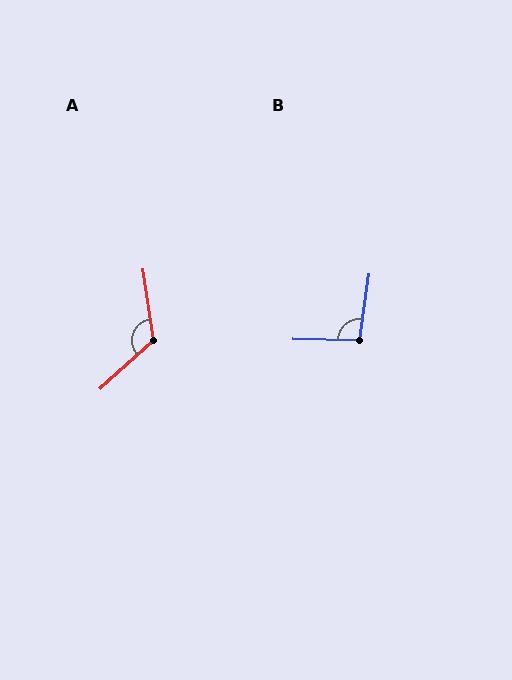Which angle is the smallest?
B, at approximately 97 degrees.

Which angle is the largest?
A, at approximately 124 degrees.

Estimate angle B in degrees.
Approximately 97 degrees.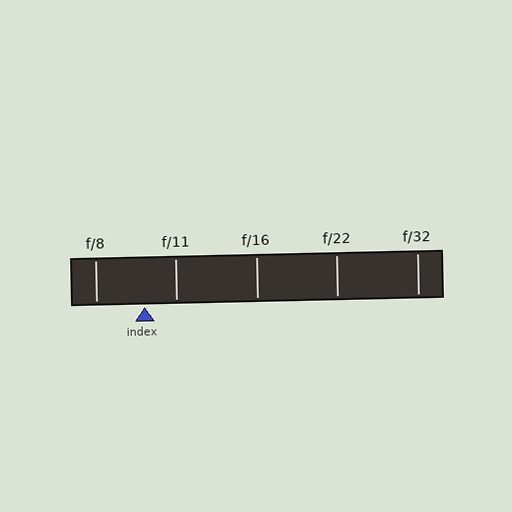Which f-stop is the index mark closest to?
The index mark is closest to f/11.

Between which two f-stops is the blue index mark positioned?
The index mark is between f/8 and f/11.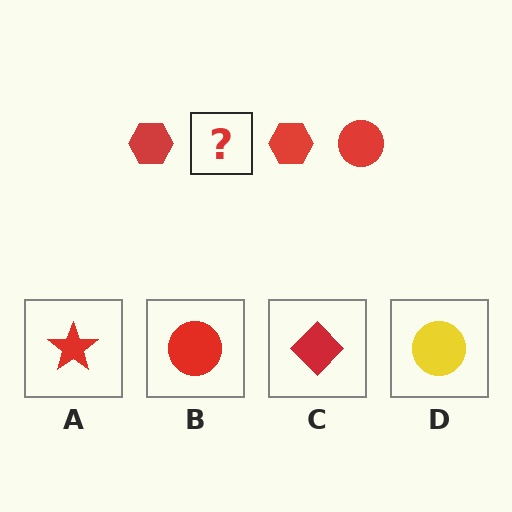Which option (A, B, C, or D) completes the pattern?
B.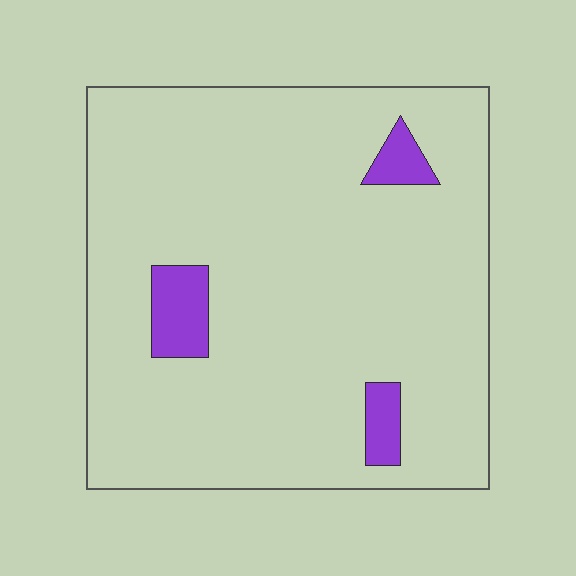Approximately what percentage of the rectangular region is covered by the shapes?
Approximately 5%.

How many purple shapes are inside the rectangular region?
3.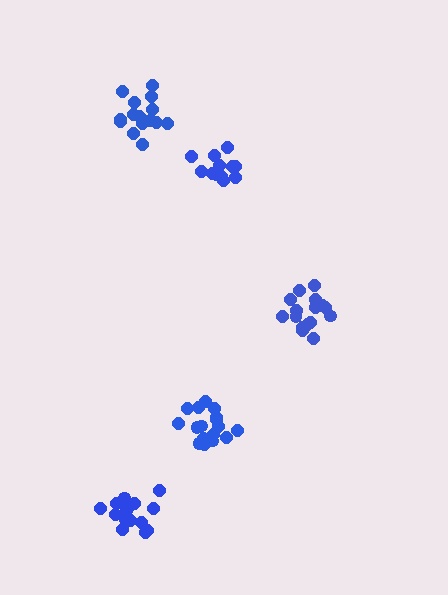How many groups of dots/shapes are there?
There are 5 groups.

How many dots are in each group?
Group 1: 16 dots, Group 2: 17 dots, Group 3: 13 dots, Group 4: 17 dots, Group 5: 16 dots (79 total).